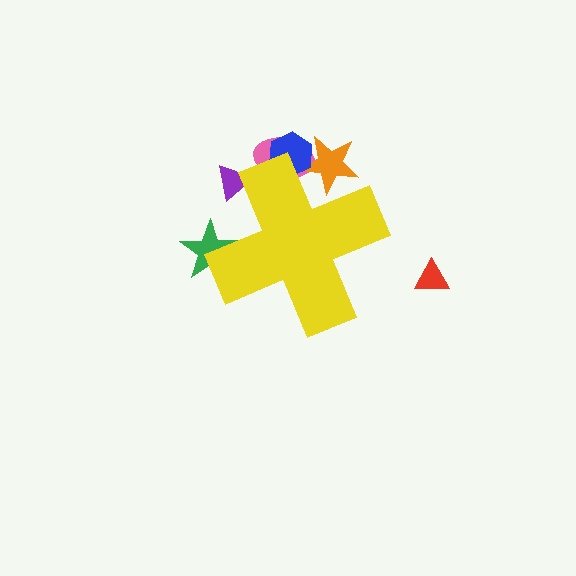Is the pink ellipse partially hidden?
Yes, the pink ellipse is partially hidden behind the yellow cross.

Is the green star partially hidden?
Yes, the green star is partially hidden behind the yellow cross.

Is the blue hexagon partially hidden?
Yes, the blue hexagon is partially hidden behind the yellow cross.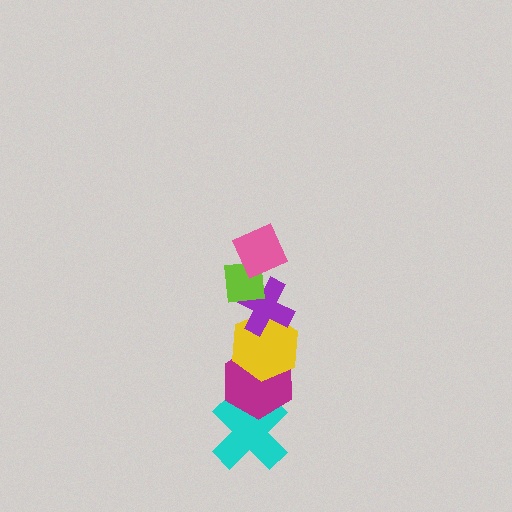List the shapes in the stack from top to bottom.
From top to bottom: the pink diamond, the lime square, the purple cross, the yellow hexagon, the magenta hexagon, the cyan cross.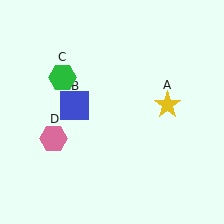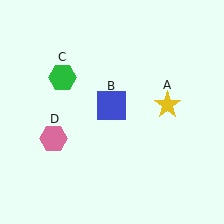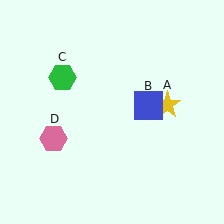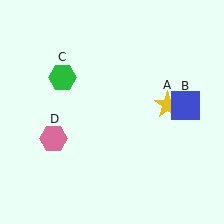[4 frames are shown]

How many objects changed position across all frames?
1 object changed position: blue square (object B).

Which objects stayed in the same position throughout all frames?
Yellow star (object A) and green hexagon (object C) and pink hexagon (object D) remained stationary.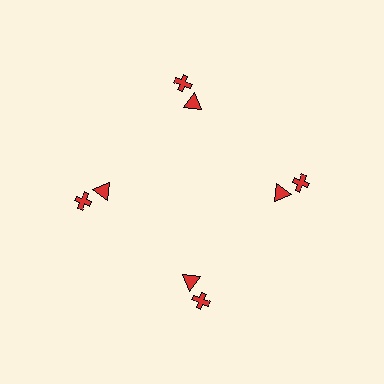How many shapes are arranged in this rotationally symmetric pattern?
There are 8 shapes, arranged in 4 groups of 2.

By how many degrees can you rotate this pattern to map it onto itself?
The pattern maps onto itself every 90 degrees of rotation.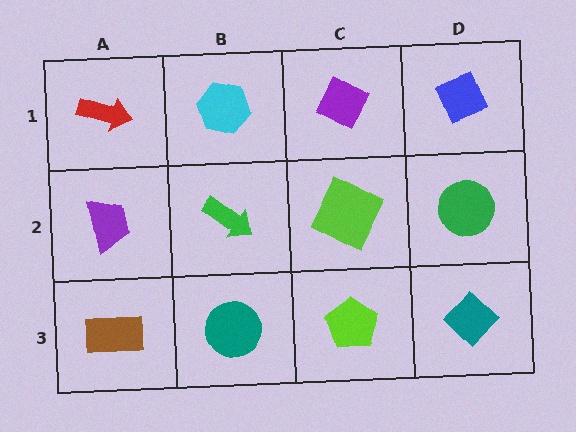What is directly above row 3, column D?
A green circle.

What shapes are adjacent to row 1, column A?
A purple trapezoid (row 2, column A), a cyan hexagon (row 1, column B).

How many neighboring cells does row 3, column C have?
3.